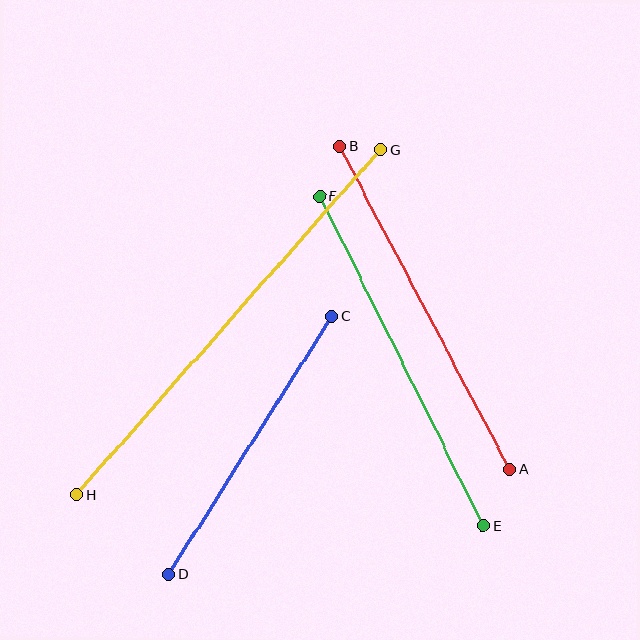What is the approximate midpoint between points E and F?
The midpoint is at approximately (402, 361) pixels.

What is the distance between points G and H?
The distance is approximately 460 pixels.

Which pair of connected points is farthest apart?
Points G and H are farthest apart.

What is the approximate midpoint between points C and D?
The midpoint is at approximately (250, 445) pixels.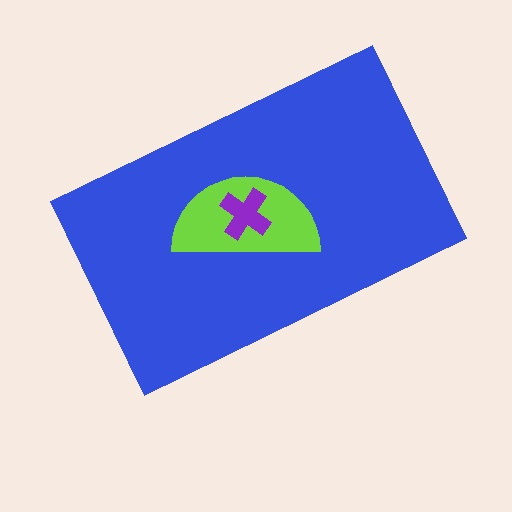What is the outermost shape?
The blue rectangle.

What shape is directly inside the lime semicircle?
The purple cross.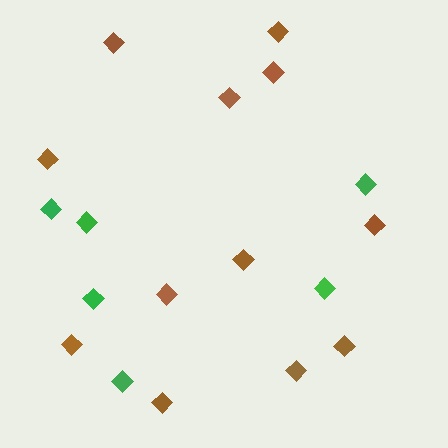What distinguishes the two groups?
There are 2 groups: one group of green diamonds (6) and one group of brown diamonds (12).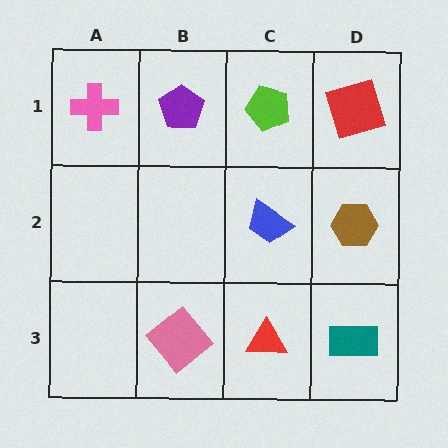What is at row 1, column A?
A pink cross.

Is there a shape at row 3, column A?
No, that cell is empty.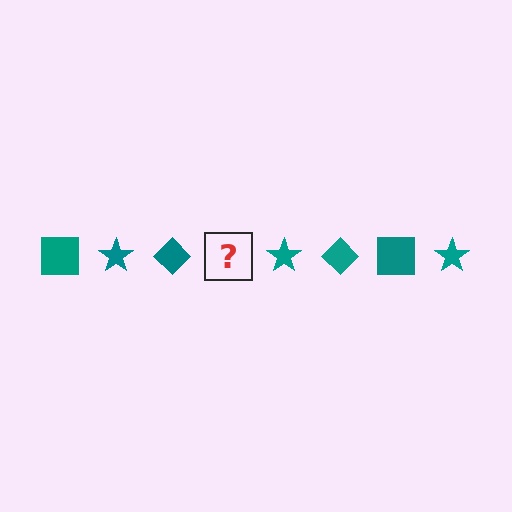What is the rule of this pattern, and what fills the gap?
The rule is that the pattern cycles through square, star, diamond shapes in teal. The gap should be filled with a teal square.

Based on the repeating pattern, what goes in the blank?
The blank should be a teal square.